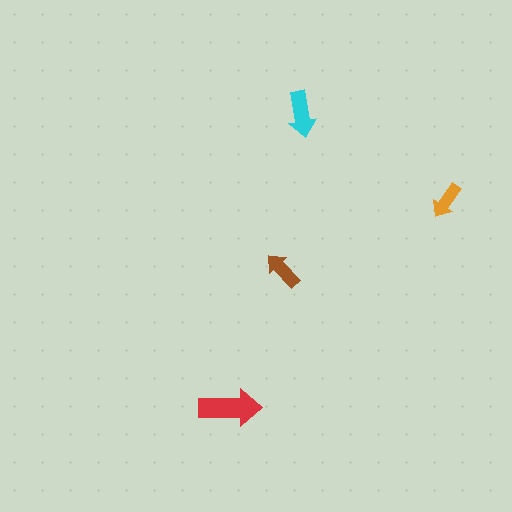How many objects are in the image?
There are 4 objects in the image.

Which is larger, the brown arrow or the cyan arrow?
The cyan one.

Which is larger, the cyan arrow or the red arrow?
The red one.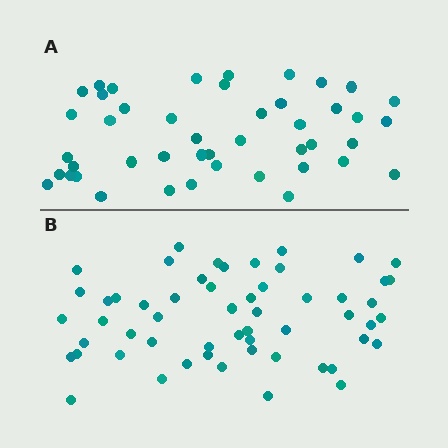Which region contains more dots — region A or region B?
Region B (the bottom region) has more dots.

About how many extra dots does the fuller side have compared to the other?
Region B has roughly 12 or so more dots than region A.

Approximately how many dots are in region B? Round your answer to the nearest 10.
About 60 dots. (The exact count is 56, which rounds to 60.)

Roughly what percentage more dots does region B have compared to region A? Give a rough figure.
About 25% more.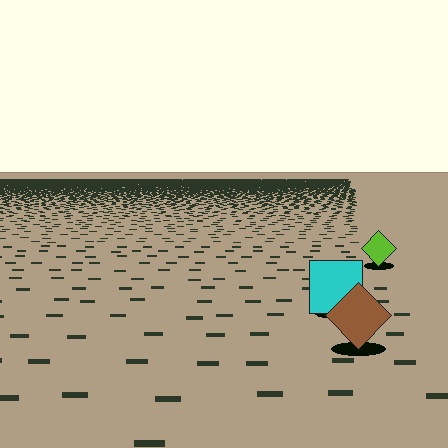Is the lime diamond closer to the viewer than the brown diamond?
No. The brown diamond is closer — you can tell from the texture gradient: the ground texture is coarser near it.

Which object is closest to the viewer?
The brown diamond is closest. The texture marks near it are larger and more spread out.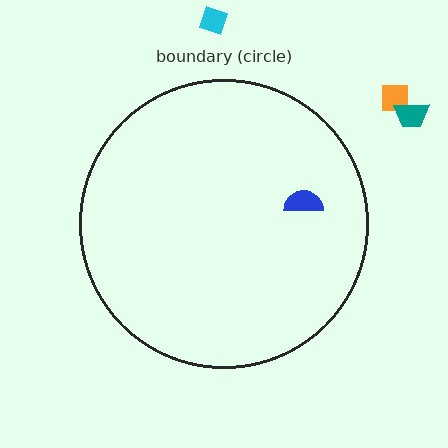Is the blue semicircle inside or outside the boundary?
Inside.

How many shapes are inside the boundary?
1 inside, 3 outside.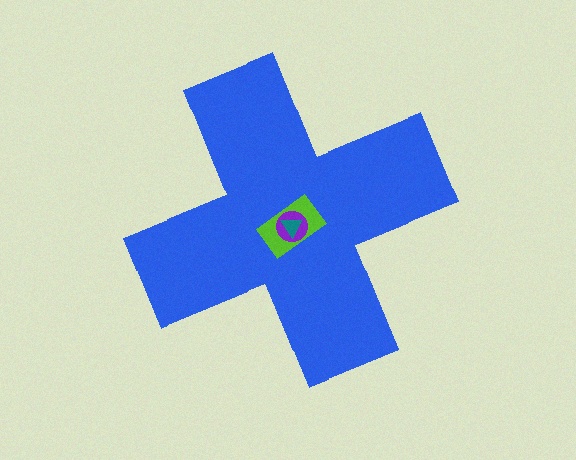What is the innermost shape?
The teal triangle.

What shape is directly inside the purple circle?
The teal triangle.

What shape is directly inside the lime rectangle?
The purple circle.